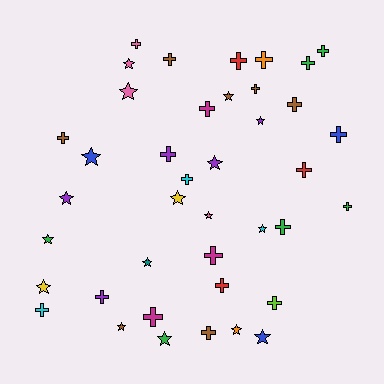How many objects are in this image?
There are 40 objects.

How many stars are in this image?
There are 17 stars.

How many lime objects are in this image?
There is 1 lime object.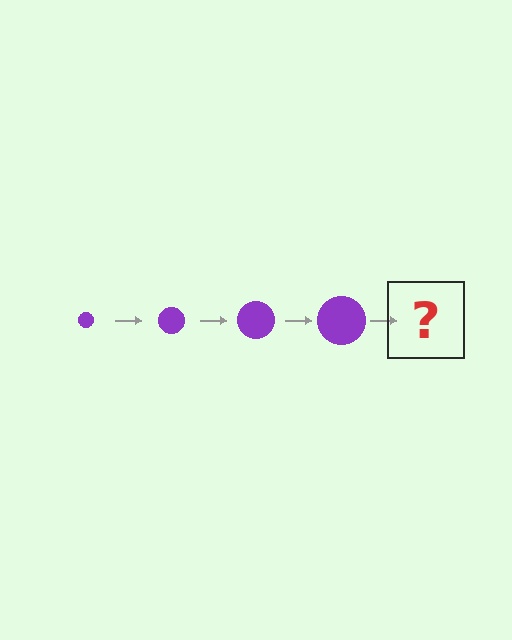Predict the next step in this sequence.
The next step is a purple circle, larger than the previous one.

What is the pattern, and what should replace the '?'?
The pattern is that the circle gets progressively larger each step. The '?' should be a purple circle, larger than the previous one.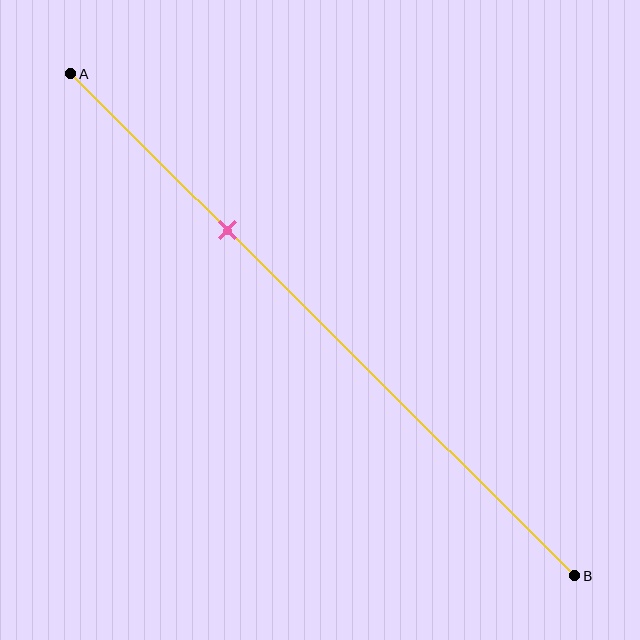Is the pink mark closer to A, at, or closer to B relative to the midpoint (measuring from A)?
The pink mark is closer to point A than the midpoint of segment AB.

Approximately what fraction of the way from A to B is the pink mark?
The pink mark is approximately 30% of the way from A to B.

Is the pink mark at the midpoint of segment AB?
No, the mark is at about 30% from A, not at the 50% midpoint.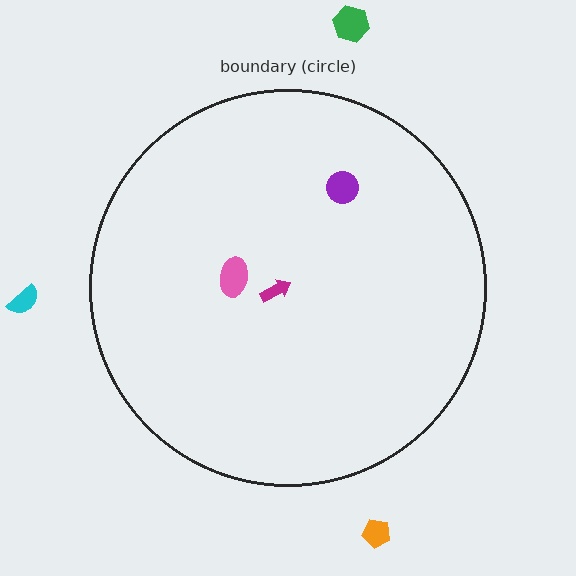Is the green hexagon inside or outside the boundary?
Outside.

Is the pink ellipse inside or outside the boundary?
Inside.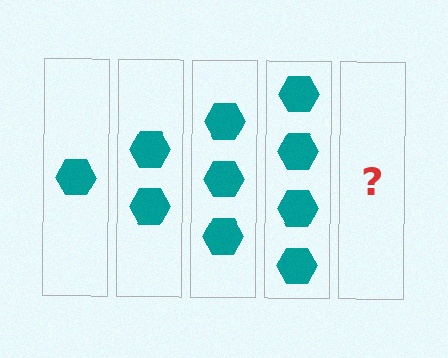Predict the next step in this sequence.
The next step is 5 hexagons.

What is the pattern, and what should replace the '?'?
The pattern is that each step adds one more hexagon. The '?' should be 5 hexagons.